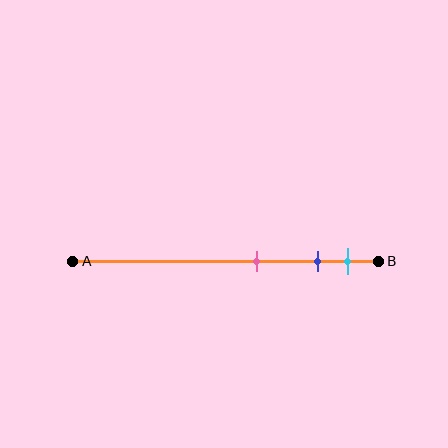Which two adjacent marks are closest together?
The blue and cyan marks are the closest adjacent pair.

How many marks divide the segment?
There are 3 marks dividing the segment.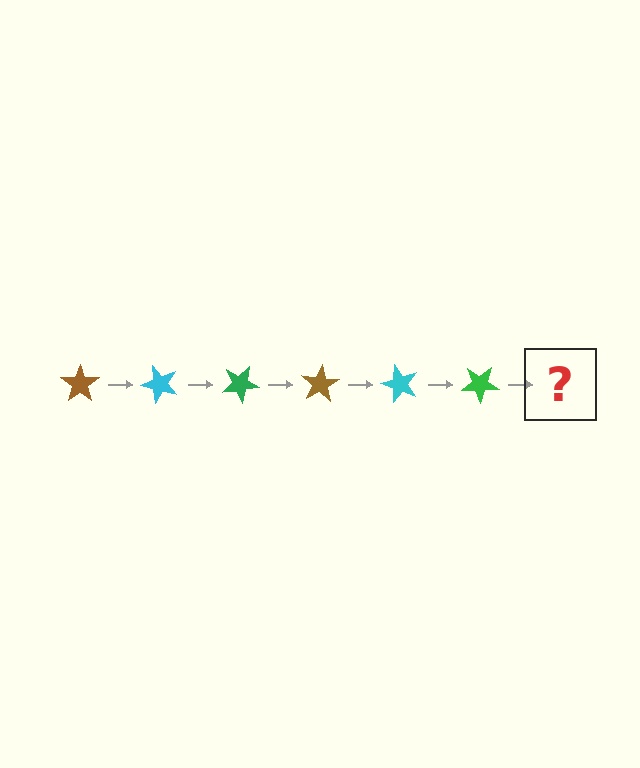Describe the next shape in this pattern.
It should be a brown star, rotated 300 degrees from the start.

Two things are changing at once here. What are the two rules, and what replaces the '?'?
The two rules are that it rotates 50 degrees each step and the color cycles through brown, cyan, and green. The '?' should be a brown star, rotated 300 degrees from the start.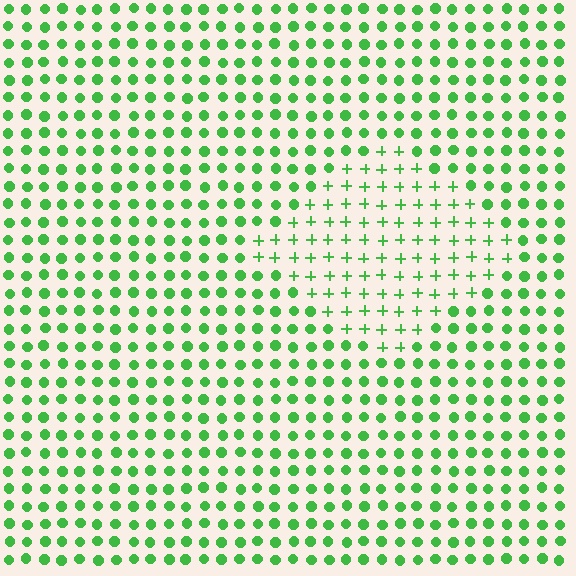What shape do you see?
I see a diamond.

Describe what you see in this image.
The image is filled with small green elements arranged in a uniform grid. A diamond-shaped region contains plus signs, while the surrounding area contains circles. The boundary is defined purely by the change in element shape.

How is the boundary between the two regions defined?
The boundary is defined by a change in element shape: plus signs inside vs. circles outside. All elements share the same color and spacing.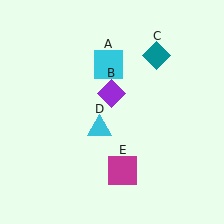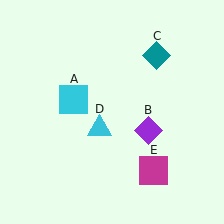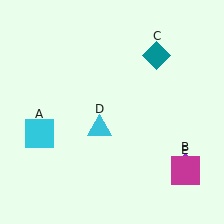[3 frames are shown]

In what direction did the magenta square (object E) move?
The magenta square (object E) moved right.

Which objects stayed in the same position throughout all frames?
Teal diamond (object C) and cyan triangle (object D) remained stationary.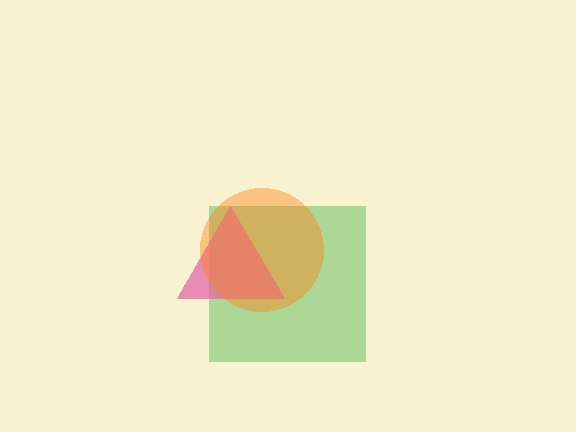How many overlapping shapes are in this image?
There are 3 overlapping shapes in the image.